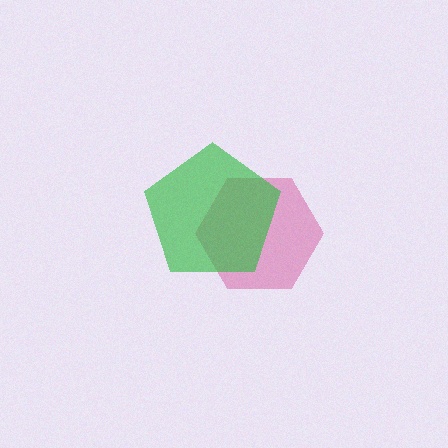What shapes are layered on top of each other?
The layered shapes are: a magenta hexagon, a green pentagon.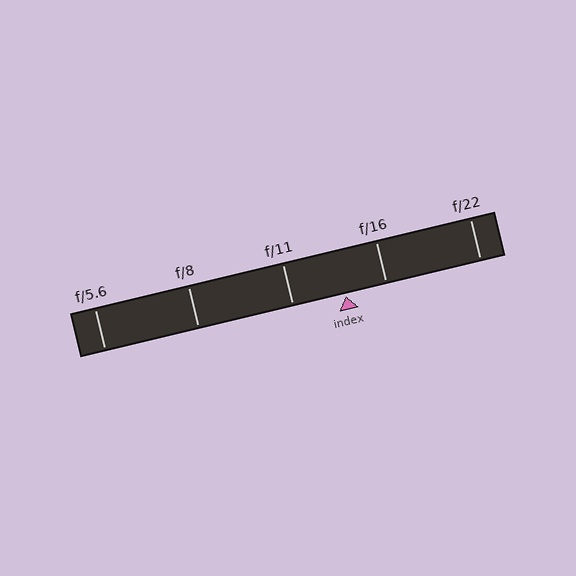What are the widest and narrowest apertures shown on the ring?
The widest aperture shown is f/5.6 and the narrowest is f/22.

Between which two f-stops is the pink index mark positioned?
The index mark is between f/11 and f/16.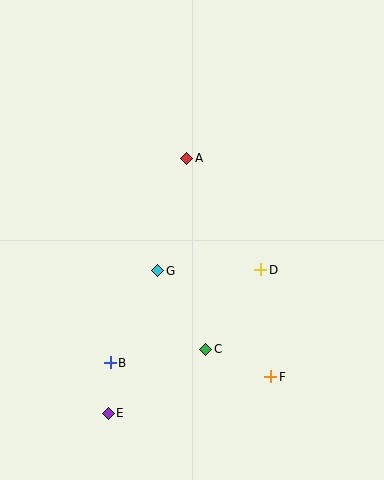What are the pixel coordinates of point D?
Point D is at (261, 270).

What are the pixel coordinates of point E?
Point E is at (108, 413).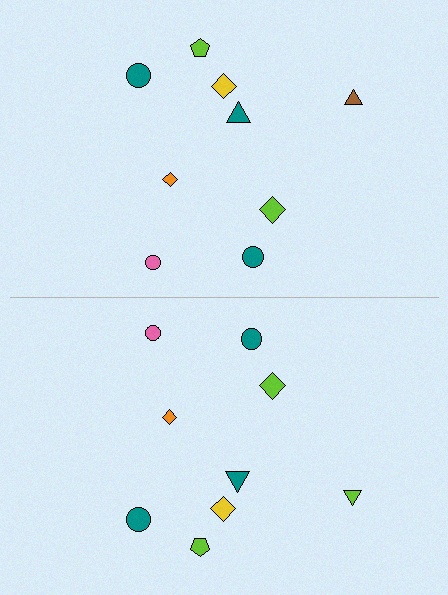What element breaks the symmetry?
The lime triangle on the bottom side breaks the symmetry — its mirror counterpart is brown.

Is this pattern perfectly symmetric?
No, the pattern is not perfectly symmetric. The lime triangle on the bottom side breaks the symmetry — its mirror counterpart is brown.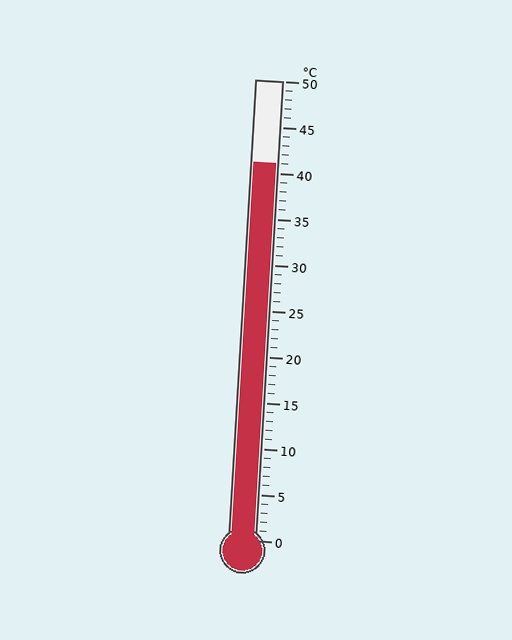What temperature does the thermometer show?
The thermometer shows approximately 41°C.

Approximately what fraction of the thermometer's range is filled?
The thermometer is filled to approximately 80% of its range.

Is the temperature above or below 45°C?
The temperature is below 45°C.